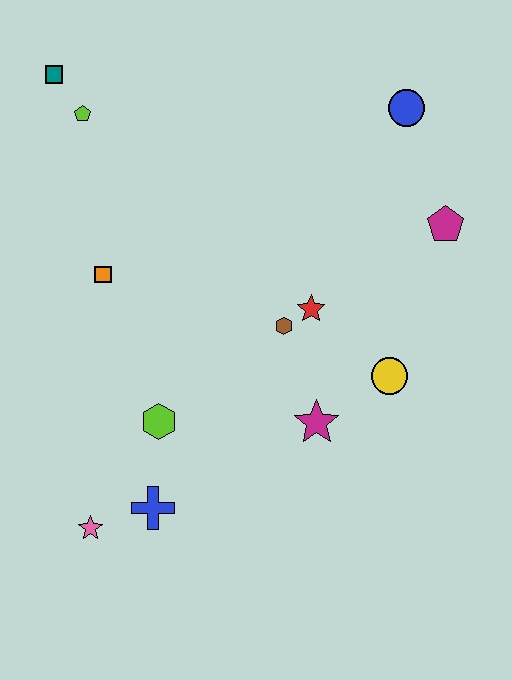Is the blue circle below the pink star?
No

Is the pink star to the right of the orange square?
No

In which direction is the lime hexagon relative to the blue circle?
The lime hexagon is below the blue circle.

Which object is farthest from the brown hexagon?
The teal square is farthest from the brown hexagon.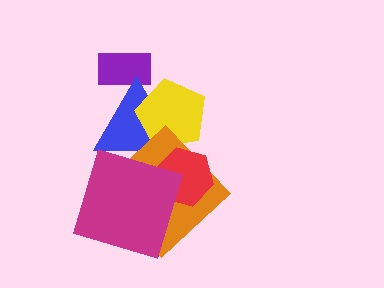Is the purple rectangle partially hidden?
Yes, it is partially covered by another shape.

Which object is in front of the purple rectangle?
The blue triangle is in front of the purple rectangle.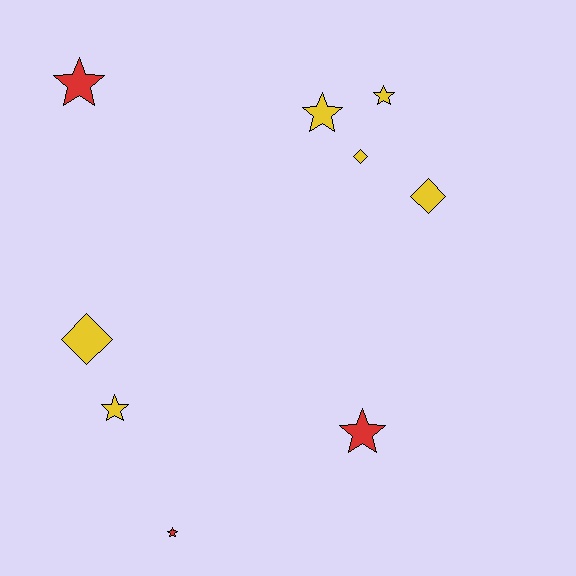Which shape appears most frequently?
Star, with 6 objects.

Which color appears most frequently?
Yellow, with 6 objects.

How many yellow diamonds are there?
There are 3 yellow diamonds.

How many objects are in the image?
There are 9 objects.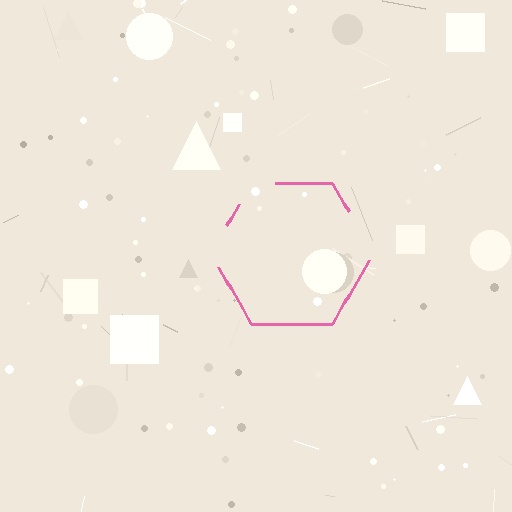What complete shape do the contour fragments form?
The contour fragments form a hexagon.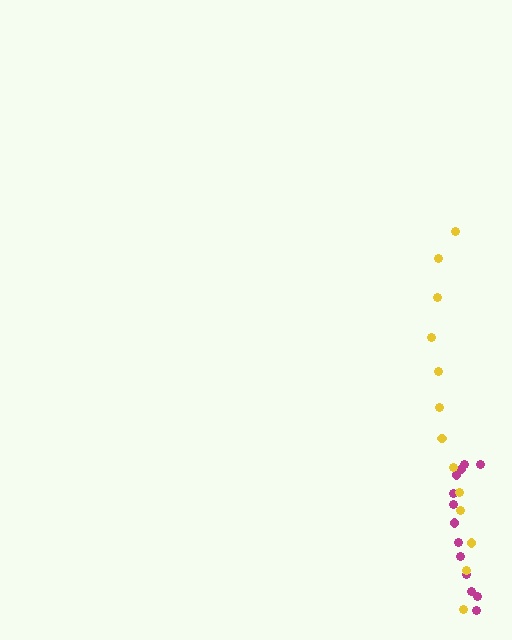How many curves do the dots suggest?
There are 2 distinct paths.